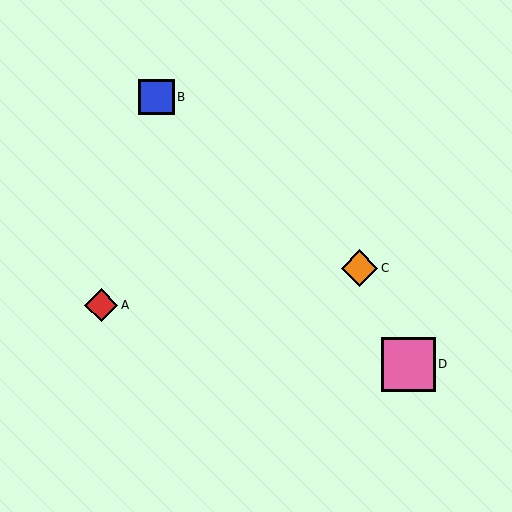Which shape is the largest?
The pink square (labeled D) is the largest.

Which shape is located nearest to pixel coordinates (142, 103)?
The blue square (labeled B) at (156, 97) is nearest to that location.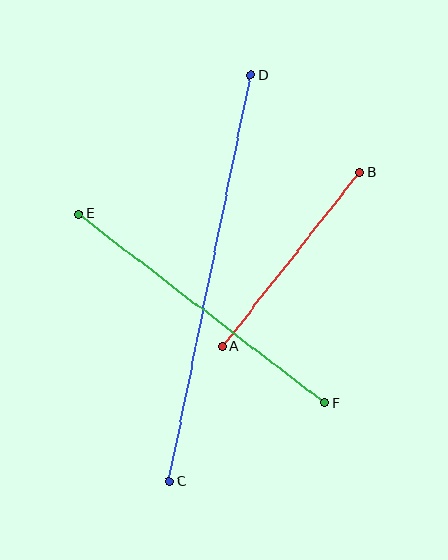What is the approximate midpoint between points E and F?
The midpoint is at approximately (202, 308) pixels.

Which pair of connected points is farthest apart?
Points C and D are farthest apart.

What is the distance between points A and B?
The distance is approximately 222 pixels.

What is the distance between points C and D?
The distance is approximately 414 pixels.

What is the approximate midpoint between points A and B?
The midpoint is at approximately (291, 259) pixels.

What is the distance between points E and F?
The distance is approximately 311 pixels.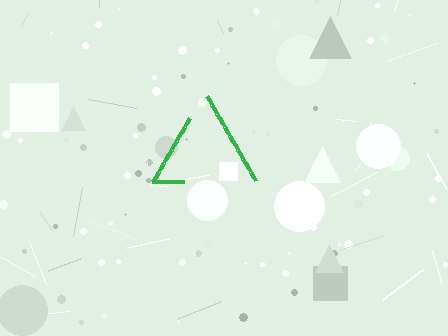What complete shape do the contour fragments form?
The contour fragments form a triangle.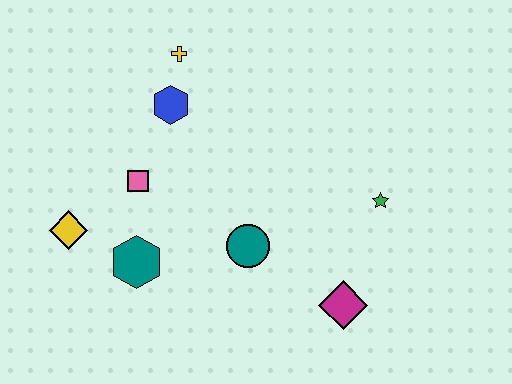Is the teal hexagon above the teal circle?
No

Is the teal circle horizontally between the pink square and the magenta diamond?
Yes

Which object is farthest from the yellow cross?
The magenta diamond is farthest from the yellow cross.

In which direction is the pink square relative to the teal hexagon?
The pink square is above the teal hexagon.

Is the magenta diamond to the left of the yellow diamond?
No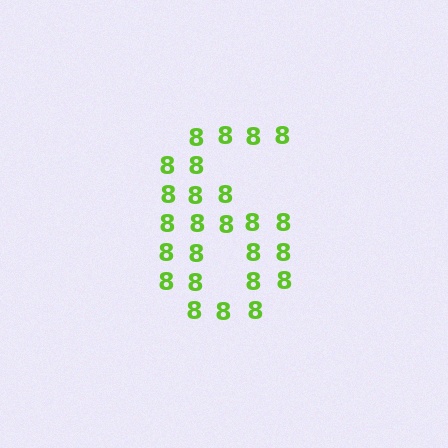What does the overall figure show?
The overall figure shows the digit 6.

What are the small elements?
The small elements are digit 8's.